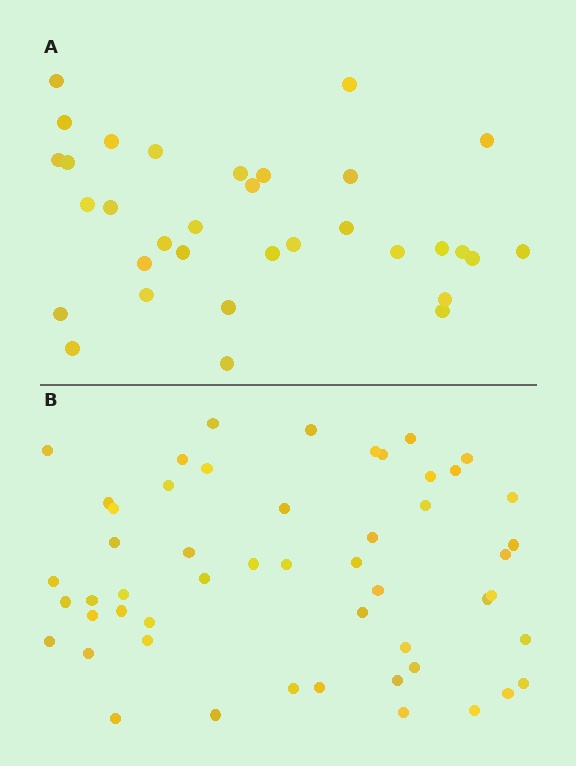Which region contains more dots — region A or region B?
Region B (the bottom region) has more dots.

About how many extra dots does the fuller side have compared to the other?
Region B has approximately 20 more dots than region A.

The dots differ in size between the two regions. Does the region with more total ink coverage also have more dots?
No. Region A has more total ink coverage because its dots are larger, but region B actually contains more individual dots. Total area can be misleading — the number of items is what matters here.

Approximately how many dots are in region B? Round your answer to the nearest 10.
About 50 dots. (The exact count is 52, which rounds to 50.)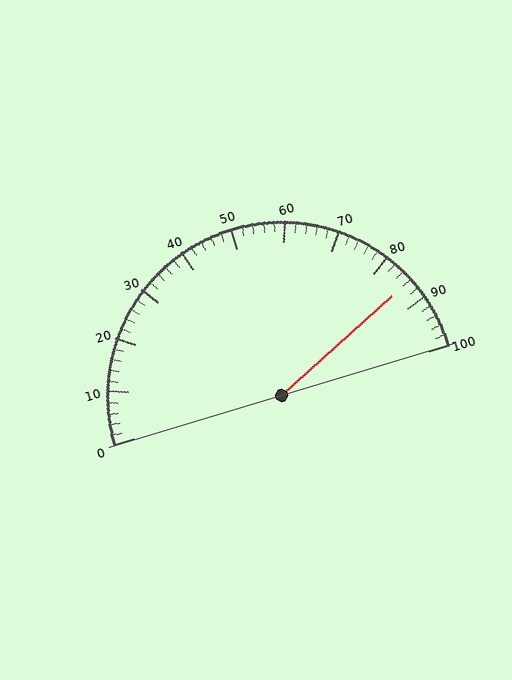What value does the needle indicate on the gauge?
The needle indicates approximately 86.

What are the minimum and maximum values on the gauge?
The gauge ranges from 0 to 100.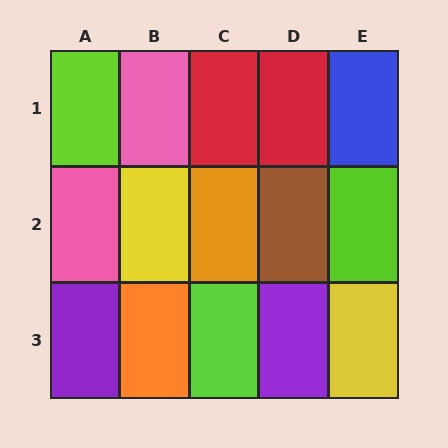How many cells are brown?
1 cell is brown.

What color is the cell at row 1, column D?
Red.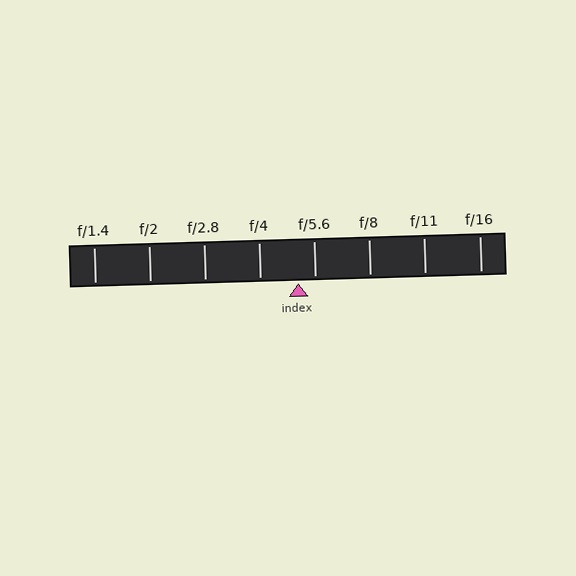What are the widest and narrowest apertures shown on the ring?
The widest aperture shown is f/1.4 and the narrowest is f/16.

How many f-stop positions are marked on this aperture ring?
There are 8 f-stop positions marked.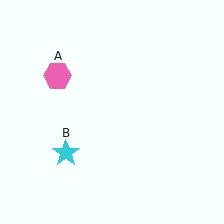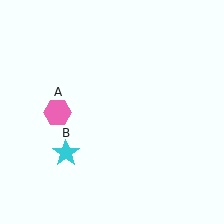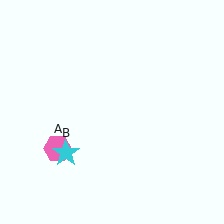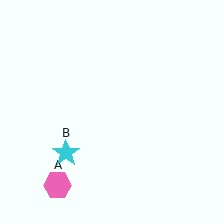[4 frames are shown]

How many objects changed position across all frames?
1 object changed position: pink hexagon (object A).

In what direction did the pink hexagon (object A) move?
The pink hexagon (object A) moved down.